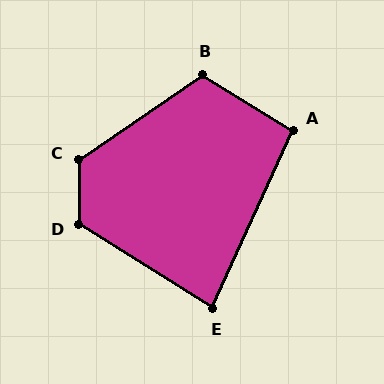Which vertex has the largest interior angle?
C, at approximately 125 degrees.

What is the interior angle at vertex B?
Approximately 113 degrees (obtuse).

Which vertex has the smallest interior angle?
E, at approximately 82 degrees.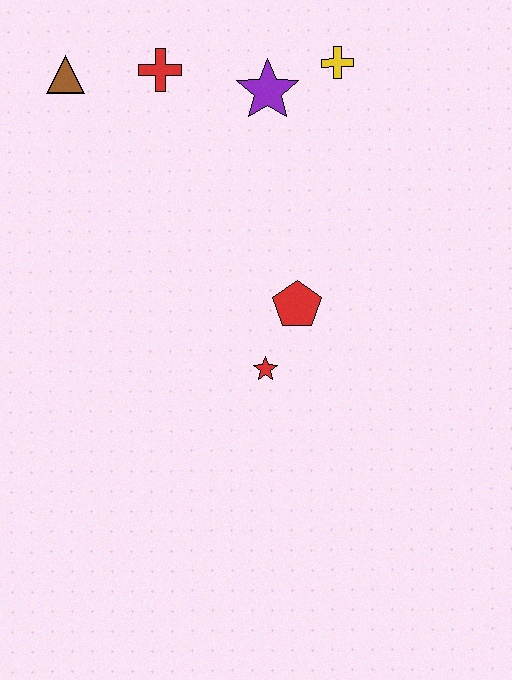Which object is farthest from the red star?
The brown triangle is farthest from the red star.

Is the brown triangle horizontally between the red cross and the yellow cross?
No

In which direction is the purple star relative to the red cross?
The purple star is to the right of the red cross.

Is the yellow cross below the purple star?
No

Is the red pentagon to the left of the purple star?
No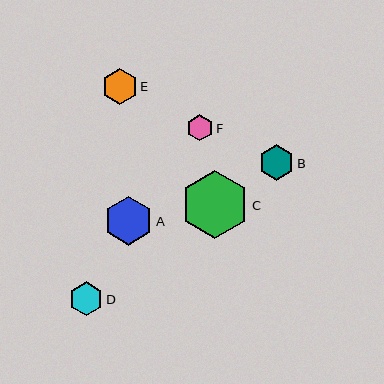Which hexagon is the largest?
Hexagon C is the largest with a size of approximately 68 pixels.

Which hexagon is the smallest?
Hexagon F is the smallest with a size of approximately 26 pixels.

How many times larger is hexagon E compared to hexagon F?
Hexagon E is approximately 1.4 times the size of hexagon F.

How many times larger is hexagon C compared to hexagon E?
Hexagon C is approximately 1.9 times the size of hexagon E.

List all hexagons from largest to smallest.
From largest to smallest: C, A, E, B, D, F.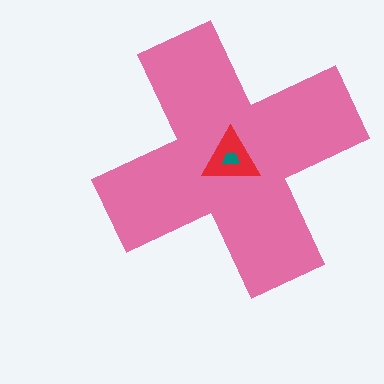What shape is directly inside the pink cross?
The red triangle.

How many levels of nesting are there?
3.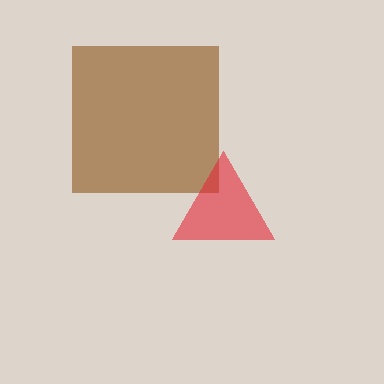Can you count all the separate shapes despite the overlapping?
Yes, there are 2 separate shapes.